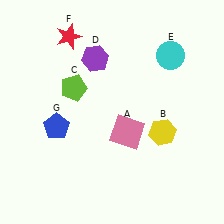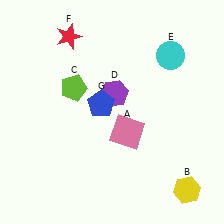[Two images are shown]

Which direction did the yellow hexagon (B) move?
The yellow hexagon (B) moved down.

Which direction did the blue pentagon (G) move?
The blue pentagon (G) moved right.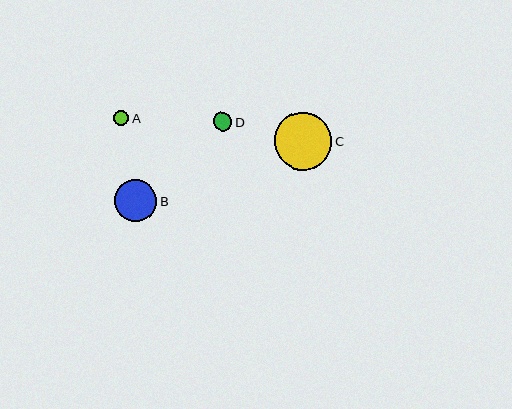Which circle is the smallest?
Circle A is the smallest with a size of approximately 16 pixels.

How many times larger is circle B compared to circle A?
Circle B is approximately 2.7 times the size of circle A.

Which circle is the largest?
Circle C is the largest with a size of approximately 57 pixels.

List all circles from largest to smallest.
From largest to smallest: C, B, D, A.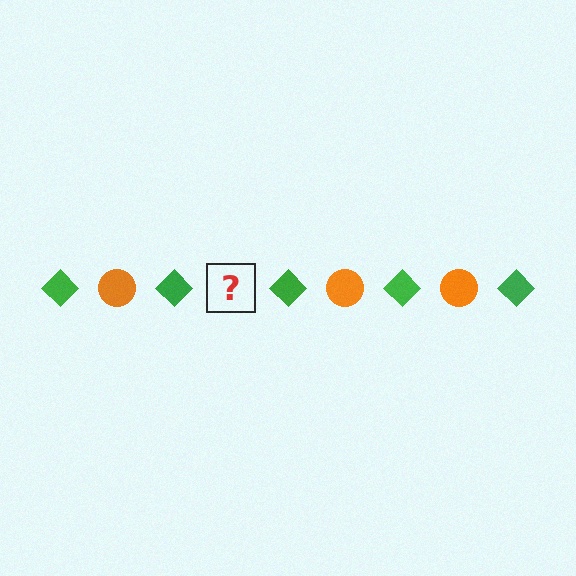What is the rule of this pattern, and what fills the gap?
The rule is that the pattern alternates between green diamond and orange circle. The gap should be filled with an orange circle.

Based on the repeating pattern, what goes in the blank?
The blank should be an orange circle.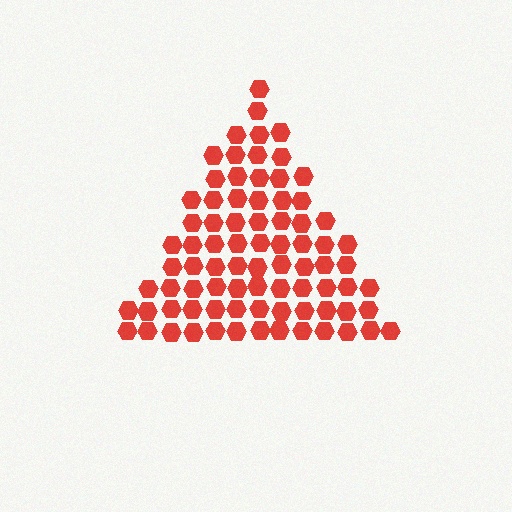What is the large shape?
The large shape is a triangle.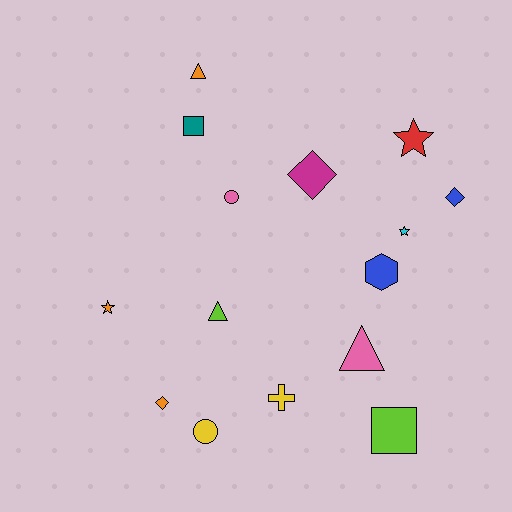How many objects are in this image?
There are 15 objects.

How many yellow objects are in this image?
There are 2 yellow objects.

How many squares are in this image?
There are 2 squares.